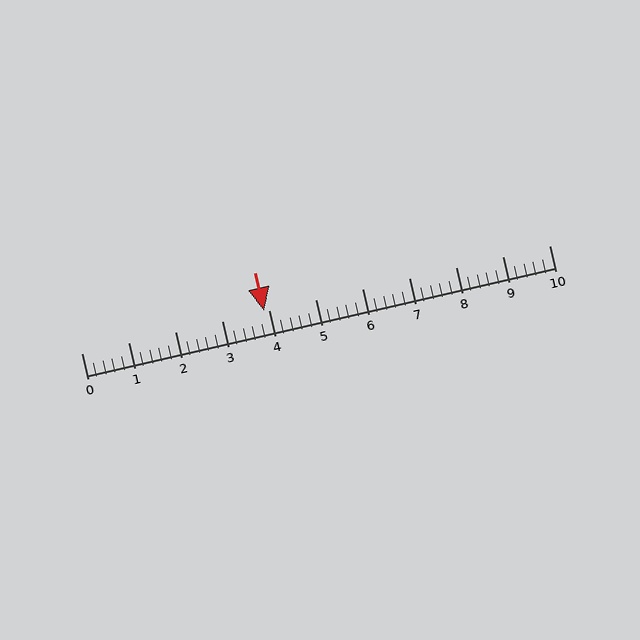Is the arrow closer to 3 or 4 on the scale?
The arrow is closer to 4.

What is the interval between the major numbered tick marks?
The major tick marks are spaced 1 units apart.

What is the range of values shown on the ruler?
The ruler shows values from 0 to 10.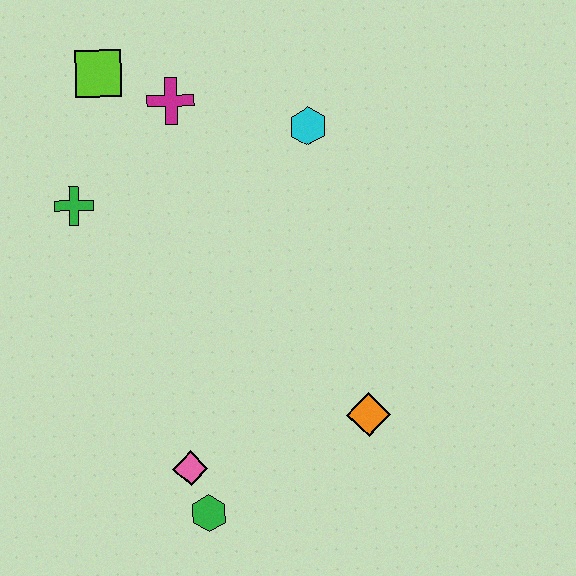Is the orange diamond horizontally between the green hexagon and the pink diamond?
No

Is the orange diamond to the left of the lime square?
No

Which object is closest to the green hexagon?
The pink diamond is closest to the green hexagon.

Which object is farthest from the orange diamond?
The lime square is farthest from the orange diamond.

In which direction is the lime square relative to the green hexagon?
The lime square is above the green hexagon.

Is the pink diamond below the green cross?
Yes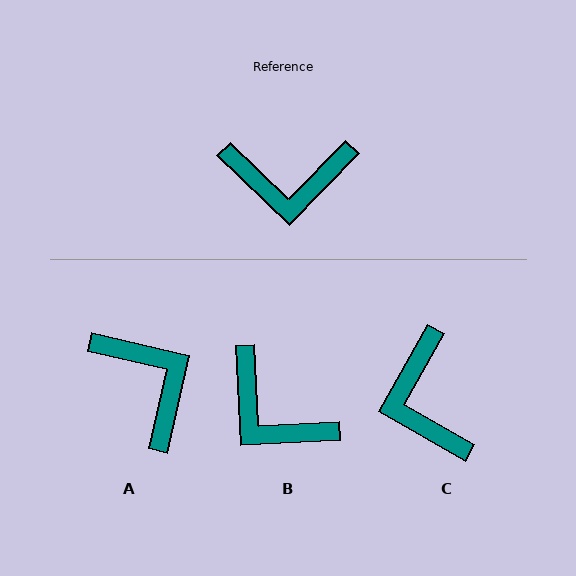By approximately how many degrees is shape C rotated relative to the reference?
Approximately 75 degrees clockwise.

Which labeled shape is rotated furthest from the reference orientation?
A, about 121 degrees away.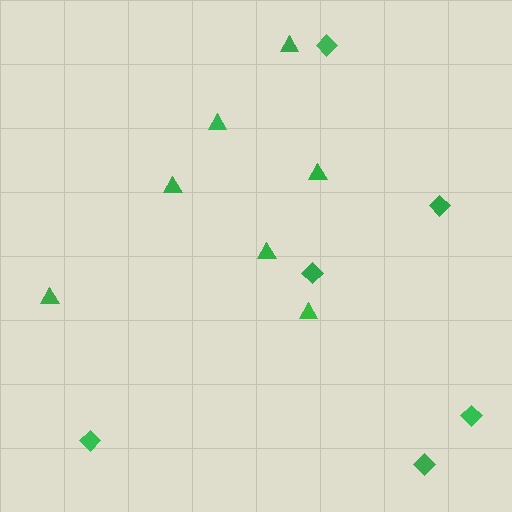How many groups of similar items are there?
There are 2 groups: one group of diamonds (6) and one group of triangles (7).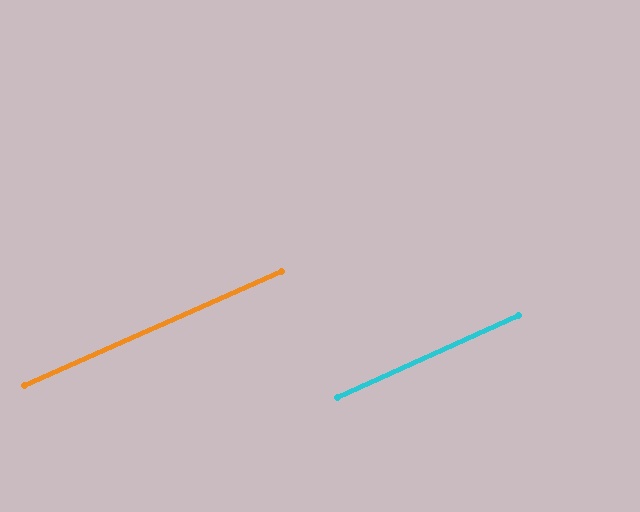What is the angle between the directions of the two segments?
Approximately 1 degree.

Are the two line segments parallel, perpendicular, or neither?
Parallel — their directions differ by only 0.5°.